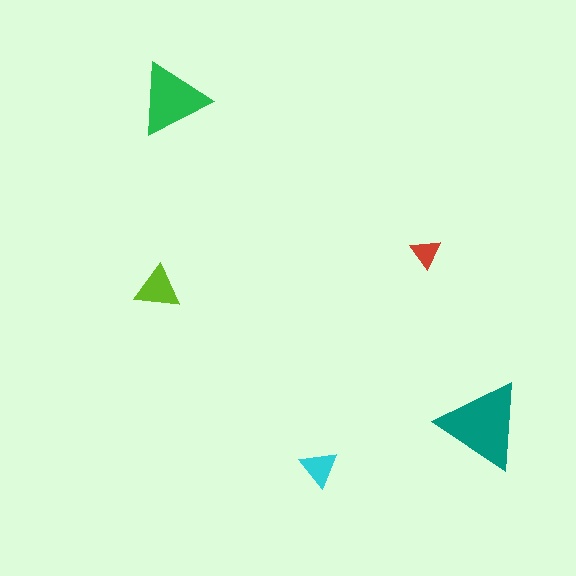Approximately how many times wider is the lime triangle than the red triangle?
About 1.5 times wider.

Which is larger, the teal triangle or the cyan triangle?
The teal one.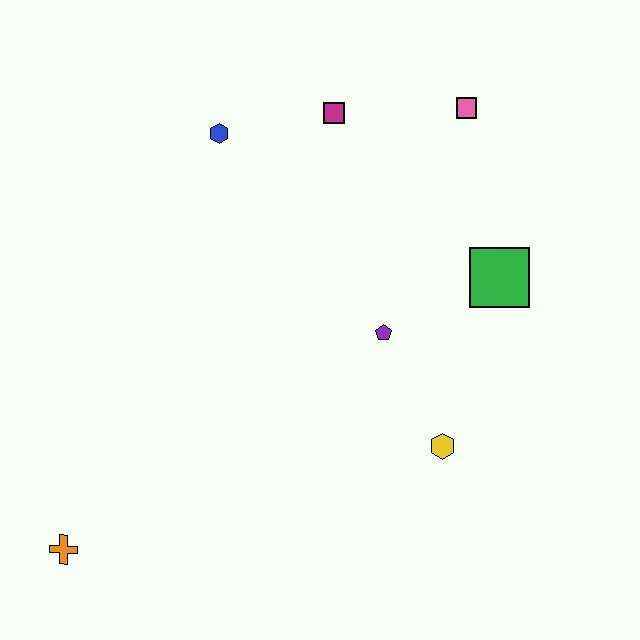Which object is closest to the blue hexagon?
The magenta square is closest to the blue hexagon.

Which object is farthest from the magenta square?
The orange cross is farthest from the magenta square.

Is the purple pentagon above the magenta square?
No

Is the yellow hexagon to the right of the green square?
No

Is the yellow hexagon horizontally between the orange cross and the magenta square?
No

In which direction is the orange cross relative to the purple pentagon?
The orange cross is to the left of the purple pentagon.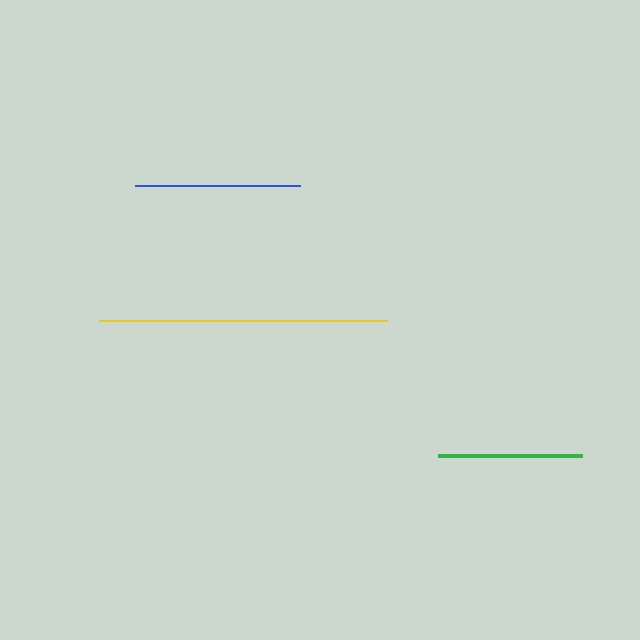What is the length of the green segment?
The green segment is approximately 145 pixels long.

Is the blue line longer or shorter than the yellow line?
The yellow line is longer than the blue line.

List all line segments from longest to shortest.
From longest to shortest: yellow, blue, green.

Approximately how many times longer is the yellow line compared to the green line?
The yellow line is approximately 2.0 times the length of the green line.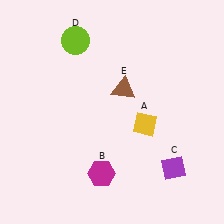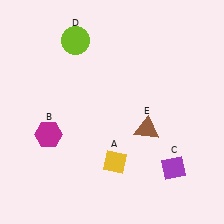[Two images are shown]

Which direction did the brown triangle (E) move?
The brown triangle (E) moved down.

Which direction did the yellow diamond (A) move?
The yellow diamond (A) moved down.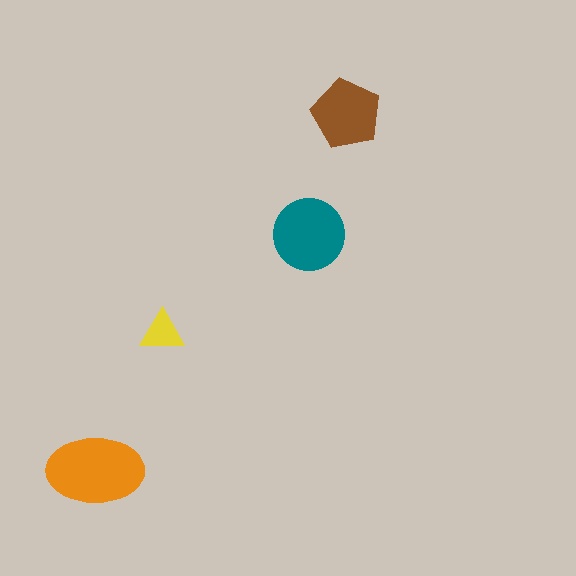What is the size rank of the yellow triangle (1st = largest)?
4th.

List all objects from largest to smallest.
The orange ellipse, the teal circle, the brown pentagon, the yellow triangle.